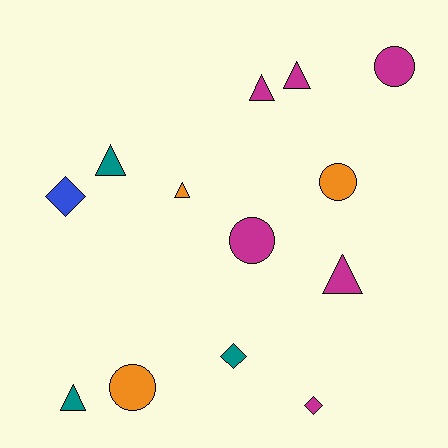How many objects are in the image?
There are 13 objects.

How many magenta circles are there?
There are 2 magenta circles.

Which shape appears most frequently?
Triangle, with 6 objects.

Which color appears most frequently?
Magenta, with 6 objects.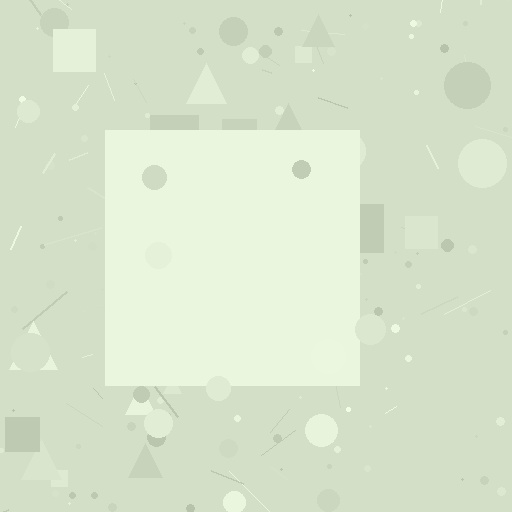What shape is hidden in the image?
A square is hidden in the image.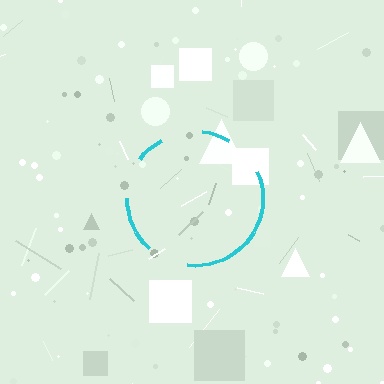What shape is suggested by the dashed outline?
The dashed outline suggests a circle.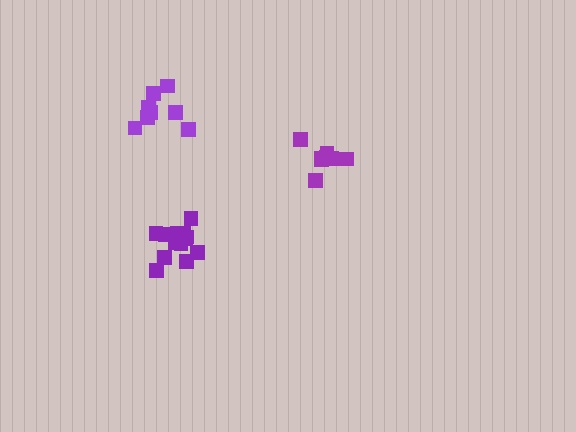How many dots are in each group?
Group 1: 8 dots, Group 2: 8 dots, Group 3: 14 dots (30 total).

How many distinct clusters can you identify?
There are 3 distinct clusters.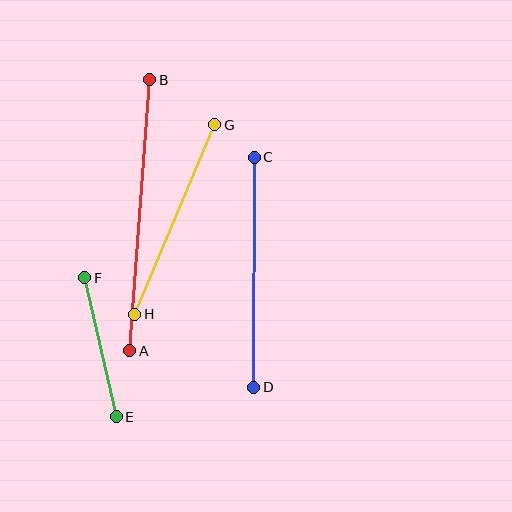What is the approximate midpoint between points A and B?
The midpoint is at approximately (140, 215) pixels.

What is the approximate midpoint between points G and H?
The midpoint is at approximately (175, 219) pixels.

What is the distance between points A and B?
The distance is approximately 272 pixels.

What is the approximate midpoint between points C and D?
The midpoint is at approximately (254, 272) pixels.